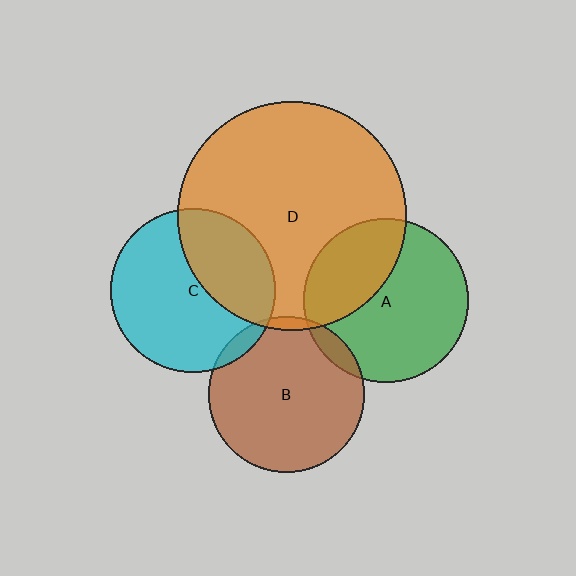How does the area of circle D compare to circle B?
Approximately 2.2 times.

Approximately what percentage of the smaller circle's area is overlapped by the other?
Approximately 5%.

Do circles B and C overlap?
Yes.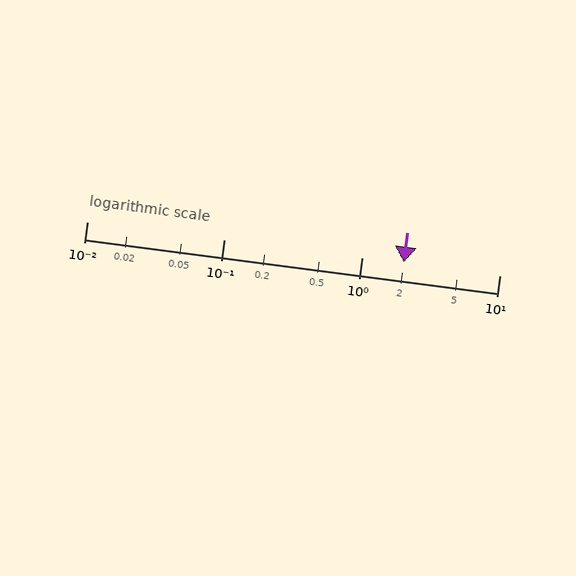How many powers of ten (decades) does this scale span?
The scale spans 3 decades, from 0.01 to 10.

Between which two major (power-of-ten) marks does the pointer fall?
The pointer is between 1 and 10.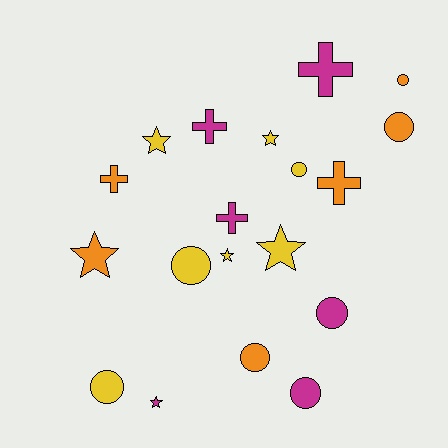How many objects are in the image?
There are 19 objects.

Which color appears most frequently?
Yellow, with 7 objects.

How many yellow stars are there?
There are 4 yellow stars.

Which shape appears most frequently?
Circle, with 8 objects.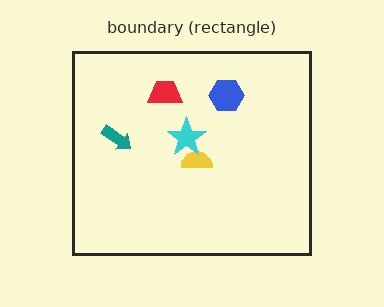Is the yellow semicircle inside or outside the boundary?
Inside.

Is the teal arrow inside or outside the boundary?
Inside.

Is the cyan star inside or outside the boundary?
Inside.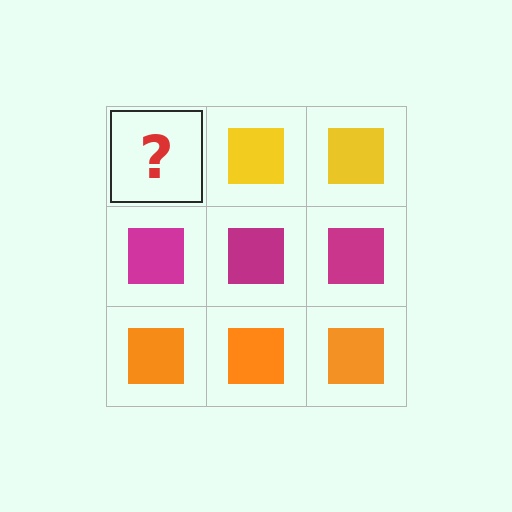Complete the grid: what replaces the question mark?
The question mark should be replaced with a yellow square.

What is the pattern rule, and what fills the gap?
The rule is that each row has a consistent color. The gap should be filled with a yellow square.